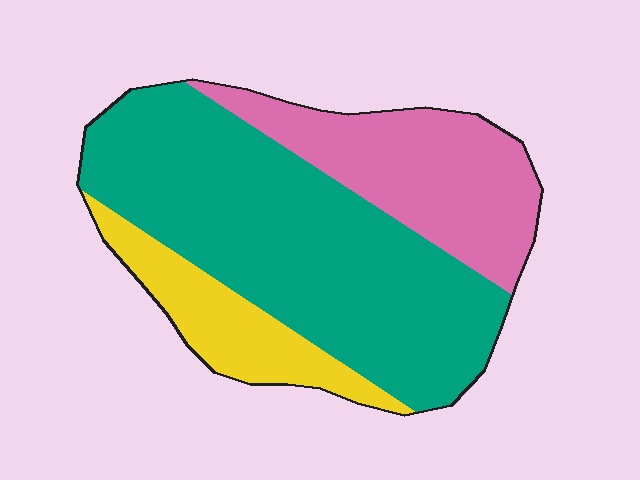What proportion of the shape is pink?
Pink covers 27% of the shape.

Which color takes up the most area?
Teal, at roughly 60%.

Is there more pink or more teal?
Teal.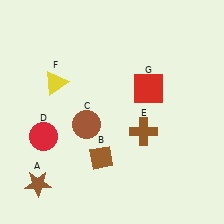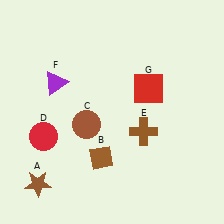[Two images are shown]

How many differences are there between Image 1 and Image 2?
There is 1 difference between the two images.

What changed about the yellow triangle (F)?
In Image 1, F is yellow. In Image 2, it changed to purple.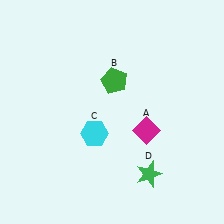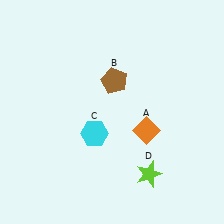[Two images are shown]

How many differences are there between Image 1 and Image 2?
There are 3 differences between the two images.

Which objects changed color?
A changed from magenta to orange. B changed from green to brown. D changed from green to lime.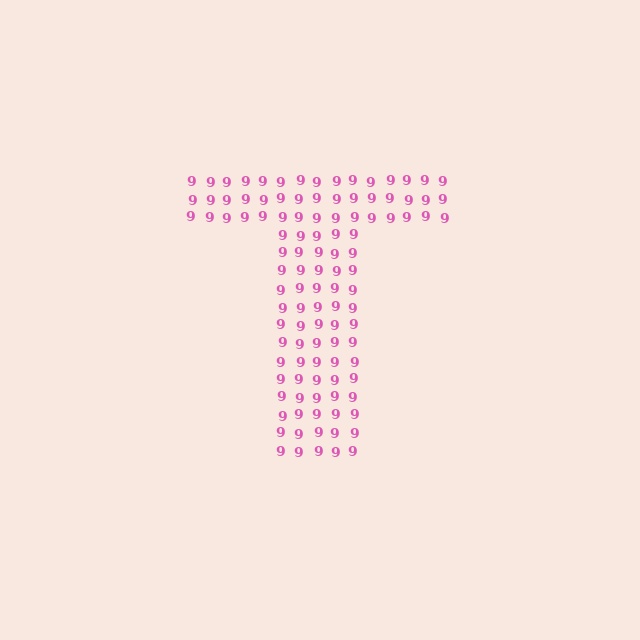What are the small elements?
The small elements are digit 9's.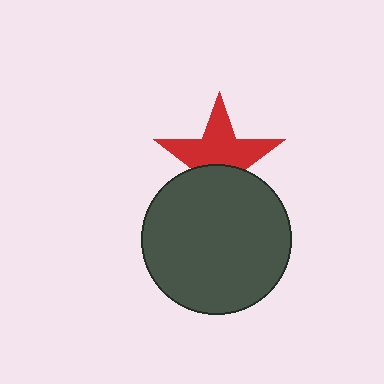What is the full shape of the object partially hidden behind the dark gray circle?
The partially hidden object is a red star.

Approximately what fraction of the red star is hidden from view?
Roughly 40% of the red star is hidden behind the dark gray circle.